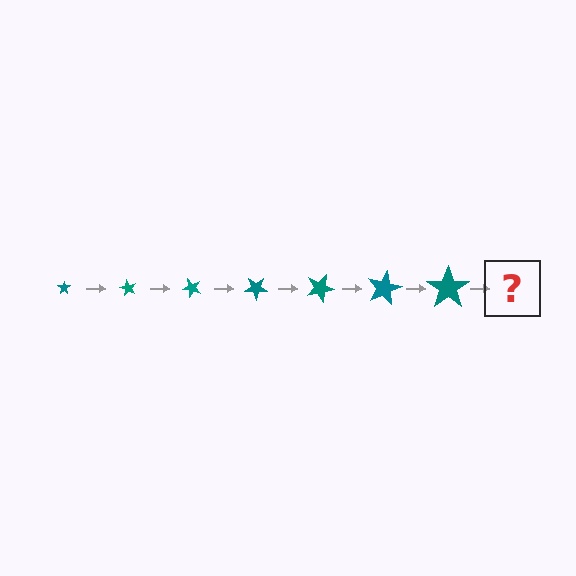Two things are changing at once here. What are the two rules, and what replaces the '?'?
The two rules are that the star grows larger each step and it rotates 60 degrees each step. The '?' should be a star, larger than the previous one and rotated 420 degrees from the start.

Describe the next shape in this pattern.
It should be a star, larger than the previous one and rotated 420 degrees from the start.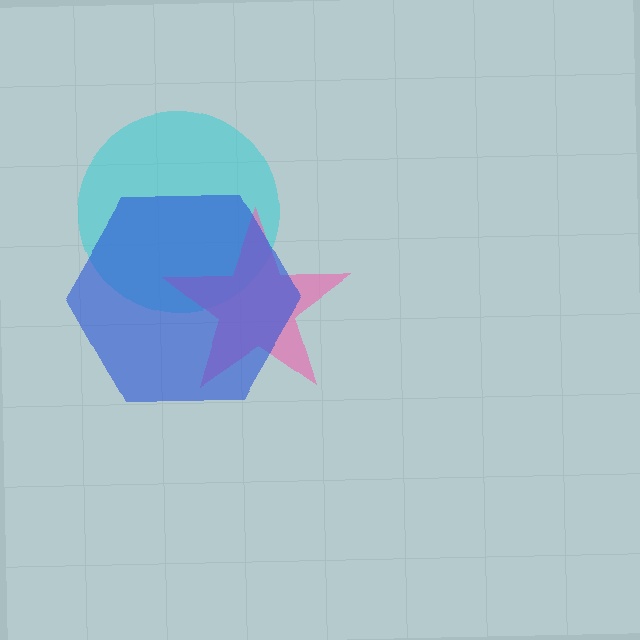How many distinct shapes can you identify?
There are 3 distinct shapes: a cyan circle, a pink star, a blue hexagon.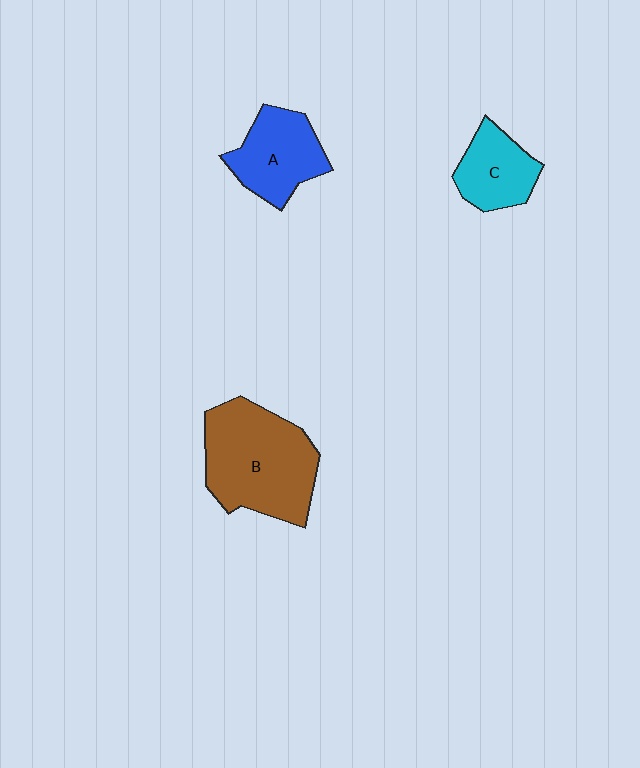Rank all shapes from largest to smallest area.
From largest to smallest: B (brown), A (blue), C (cyan).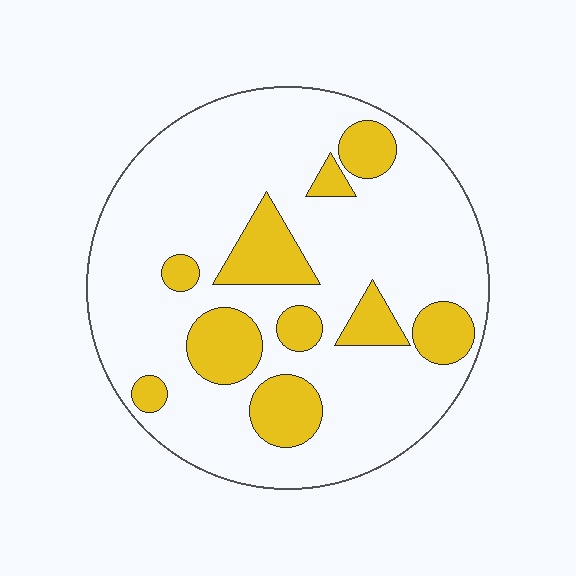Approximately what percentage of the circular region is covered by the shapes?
Approximately 20%.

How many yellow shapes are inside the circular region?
10.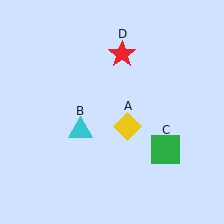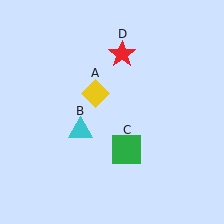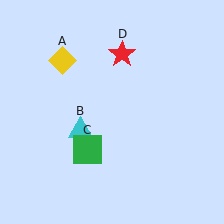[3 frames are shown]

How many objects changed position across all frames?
2 objects changed position: yellow diamond (object A), green square (object C).